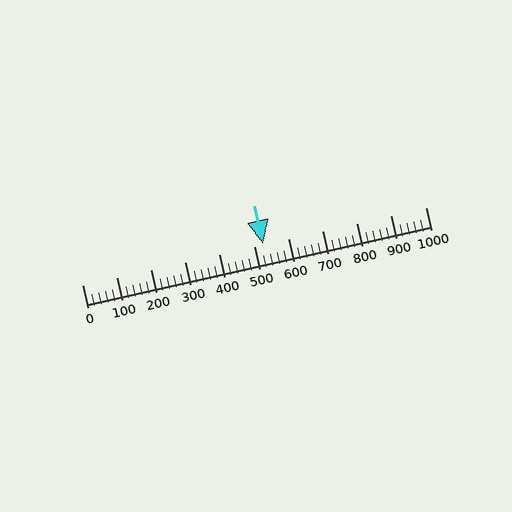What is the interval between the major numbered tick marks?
The major tick marks are spaced 100 units apart.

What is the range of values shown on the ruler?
The ruler shows values from 0 to 1000.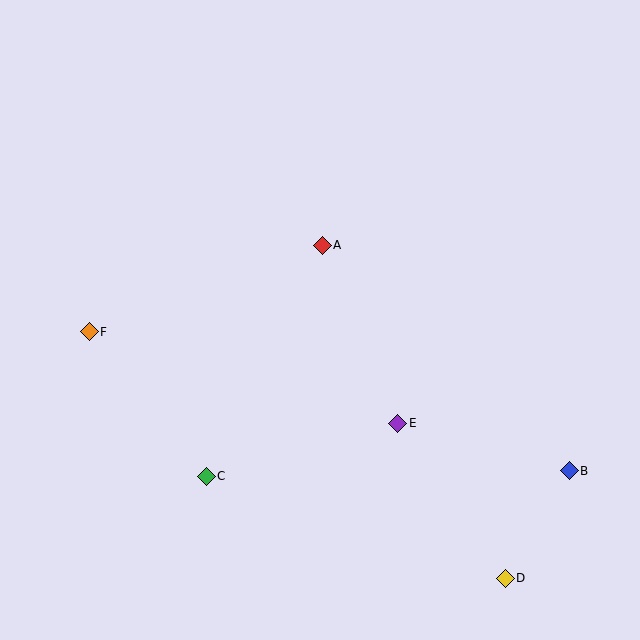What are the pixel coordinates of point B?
Point B is at (569, 471).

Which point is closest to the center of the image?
Point A at (322, 245) is closest to the center.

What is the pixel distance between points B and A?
The distance between B and A is 334 pixels.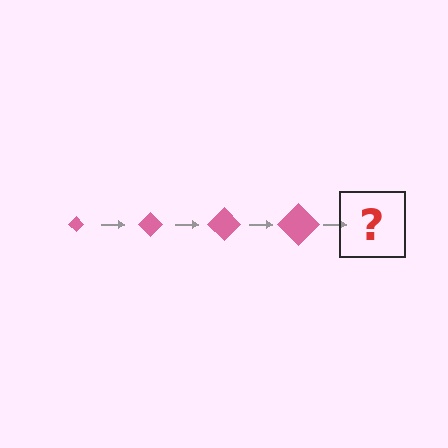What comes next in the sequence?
The next element should be a pink diamond, larger than the previous one.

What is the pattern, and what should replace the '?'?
The pattern is that the diamond gets progressively larger each step. The '?' should be a pink diamond, larger than the previous one.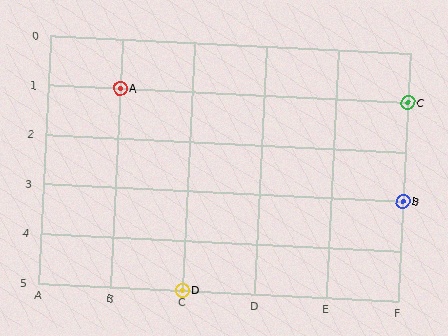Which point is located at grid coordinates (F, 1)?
Point C is at (F, 1).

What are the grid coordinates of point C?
Point C is at grid coordinates (F, 1).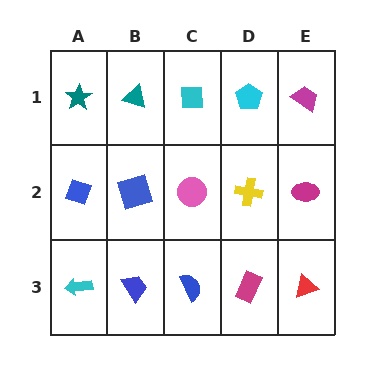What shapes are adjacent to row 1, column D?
A yellow cross (row 2, column D), a cyan square (row 1, column C), a magenta trapezoid (row 1, column E).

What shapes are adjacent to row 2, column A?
A teal star (row 1, column A), a cyan arrow (row 3, column A), a blue square (row 2, column B).